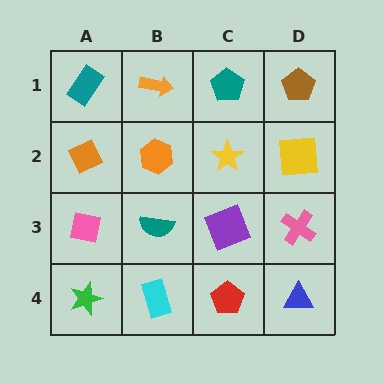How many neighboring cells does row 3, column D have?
3.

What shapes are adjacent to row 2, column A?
A teal rectangle (row 1, column A), a pink square (row 3, column A), an orange hexagon (row 2, column B).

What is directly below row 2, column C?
A purple square.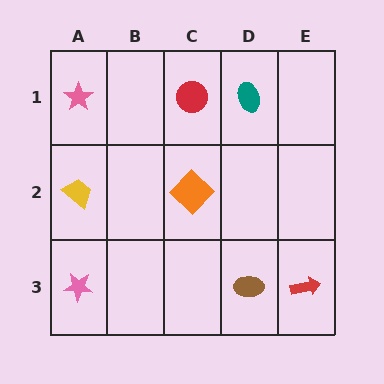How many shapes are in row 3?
3 shapes.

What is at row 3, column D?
A brown ellipse.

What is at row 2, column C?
An orange diamond.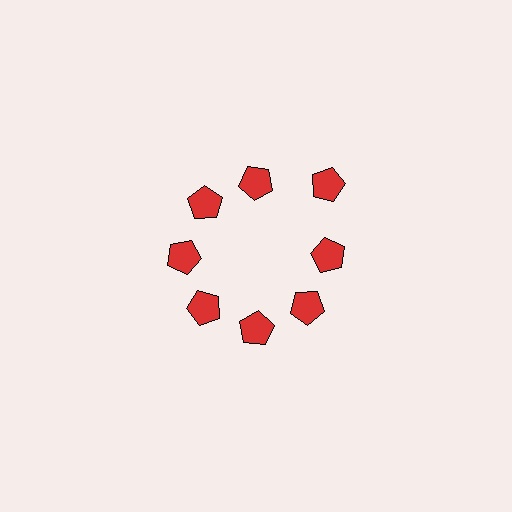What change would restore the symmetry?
The symmetry would be restored by moving it inward, back onto the ring so that all 8 pentagons sit at equal angles and equal distance from the center.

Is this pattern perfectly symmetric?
No. The 8 red pentagons are arranged in a ring, but one element near the 2 o'clock position is pushed outward from the center, breaking the 8-fold rotational symmetry.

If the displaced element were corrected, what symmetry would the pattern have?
It would have 8-fold rotational symmetry — the pattern would map onto itself every 45 degrees.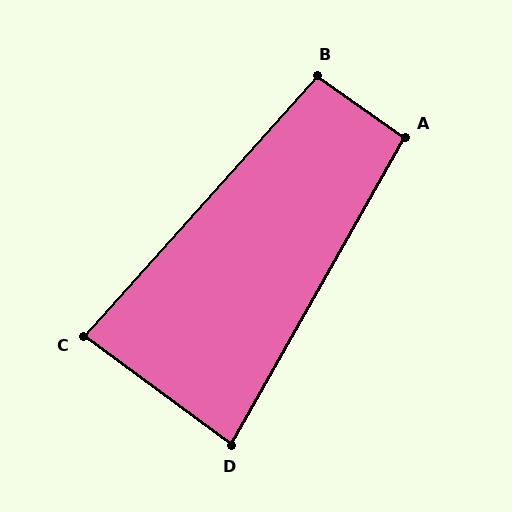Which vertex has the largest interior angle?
B, at approximately 97 degrees.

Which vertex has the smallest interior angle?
D, at approximately 83 degrees.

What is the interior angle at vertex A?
Approximately 96 degrees (obtuse).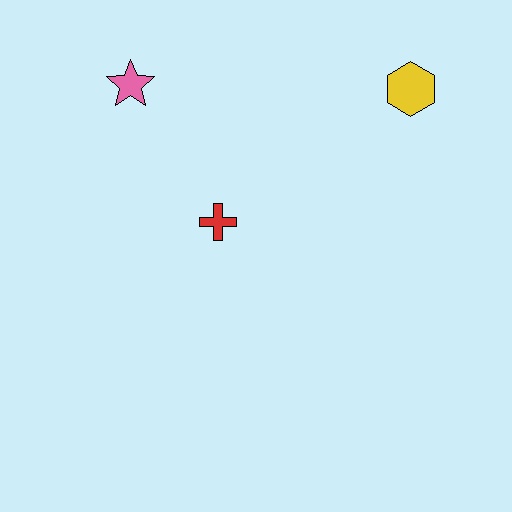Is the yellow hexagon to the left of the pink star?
No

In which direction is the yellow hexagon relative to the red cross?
The yellow hexagon is to the right of the red cross.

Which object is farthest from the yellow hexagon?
The pink star is farthest from the yellow hexagon.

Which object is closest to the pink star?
The red cross is closest to the pink star.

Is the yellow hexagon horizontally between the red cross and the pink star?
No